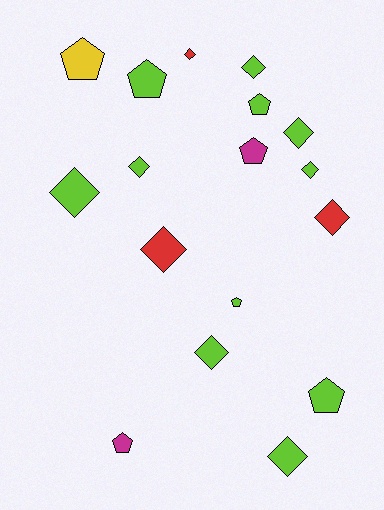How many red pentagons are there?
There are no red pentagons.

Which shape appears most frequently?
Diamond, with 10 objects.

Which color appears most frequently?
Lime, with 11 objects.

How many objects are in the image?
There are 17 objects.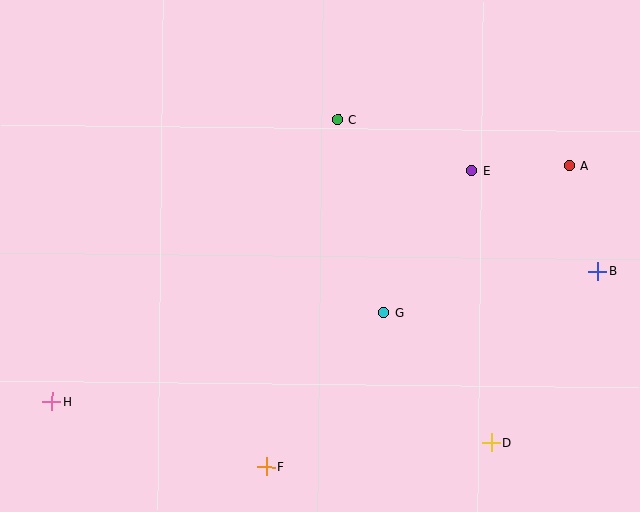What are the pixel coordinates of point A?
Point A is at (569, 165).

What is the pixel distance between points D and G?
The distance between D and G is 168 pixels.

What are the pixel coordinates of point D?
Point D is at (491, 442).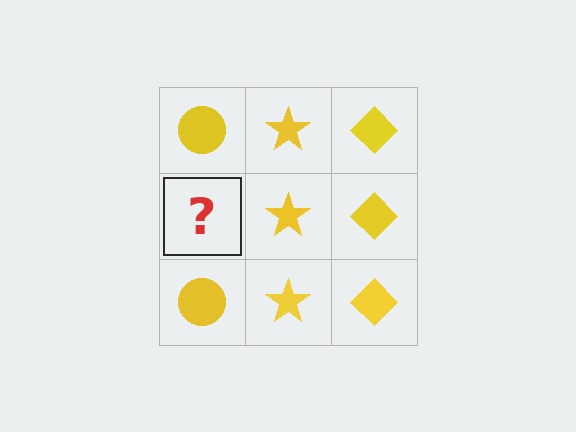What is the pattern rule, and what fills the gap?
The rule is that each column has a consistent shape. The gap should be filled with a yellow circle.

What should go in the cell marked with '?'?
The missing cell should contain a yellow circle.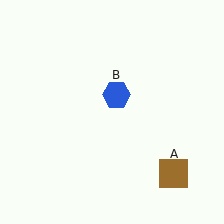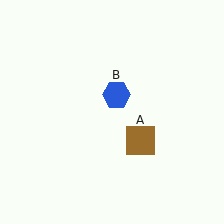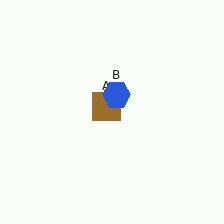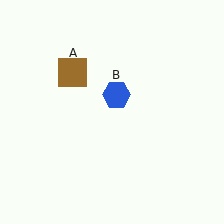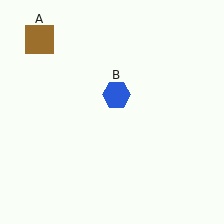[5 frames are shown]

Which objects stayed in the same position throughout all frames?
Blue hexagon (object B) remained stationary.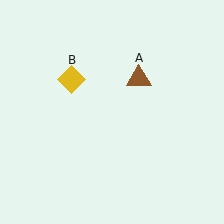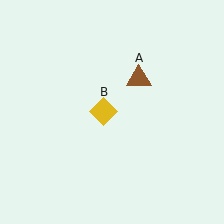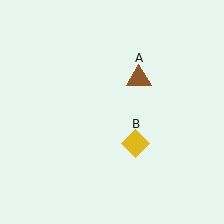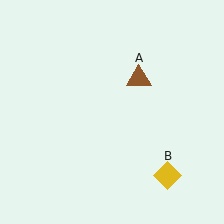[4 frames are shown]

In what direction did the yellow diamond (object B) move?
The yellow diamond (object B) moved down and to the right.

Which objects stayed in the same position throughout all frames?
Brown triangle (object A) remained stationary.